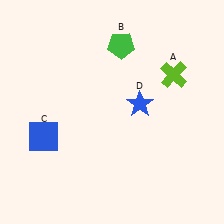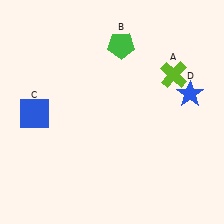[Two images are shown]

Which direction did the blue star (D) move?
The blue star (D) moved right.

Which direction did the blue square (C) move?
The blue square (C) moved up.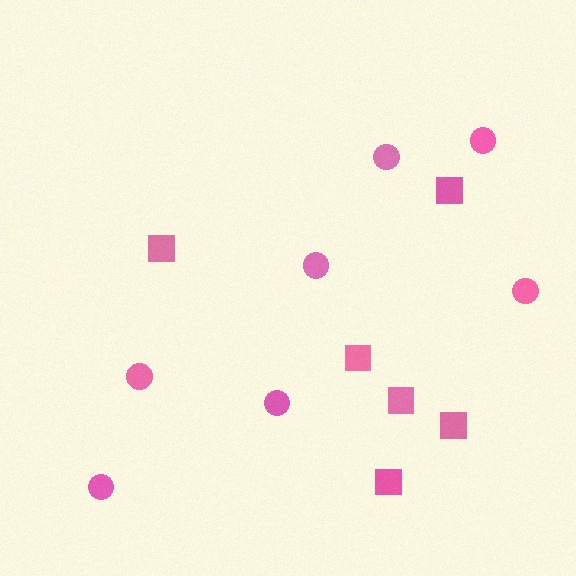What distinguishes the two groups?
There are 2 groups: one group of squares (6) and one group of circles (7).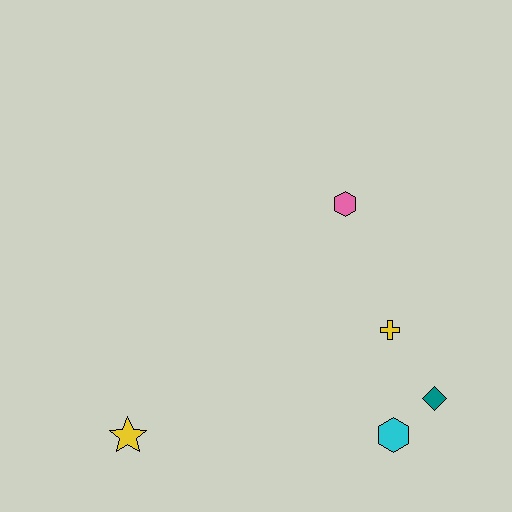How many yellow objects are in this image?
There are 2 yellow objects.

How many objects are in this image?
There are 5 objects.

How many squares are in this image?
There are no squares.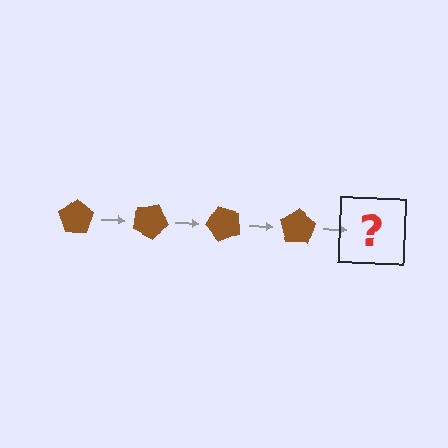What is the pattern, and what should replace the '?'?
The pattern is that the pentagon rotates 25 degrees each step. The '?' should be a brown pentagon rotated 100 degrees.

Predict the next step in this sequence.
The next step is a brown pentagon rotated 100 degrees.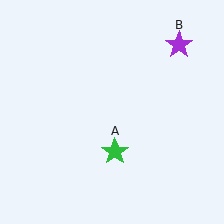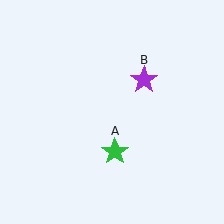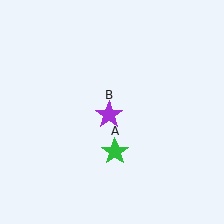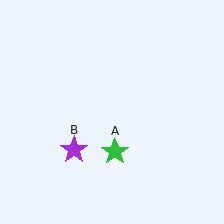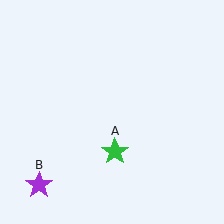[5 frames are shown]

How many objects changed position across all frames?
1 object changed position: purple star (object B).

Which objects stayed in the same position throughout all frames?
Green star (object A) remained stationary.